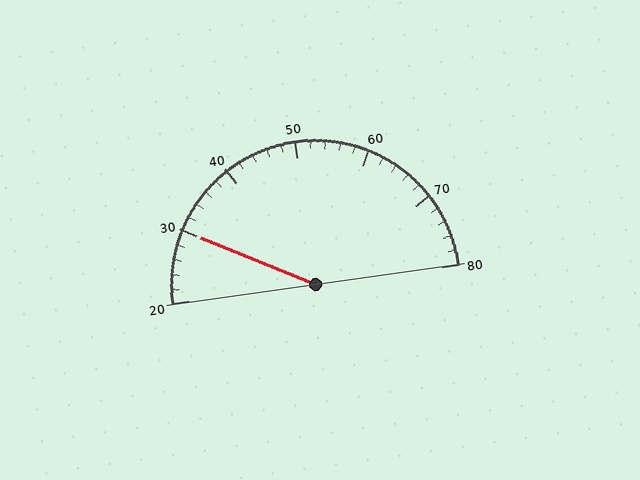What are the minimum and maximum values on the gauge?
The gauge ranges from 20 to 80.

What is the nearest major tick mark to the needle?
The nearest major tick mark is 30.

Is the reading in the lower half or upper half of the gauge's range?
The reading is in the lower half of the range (20 to 80).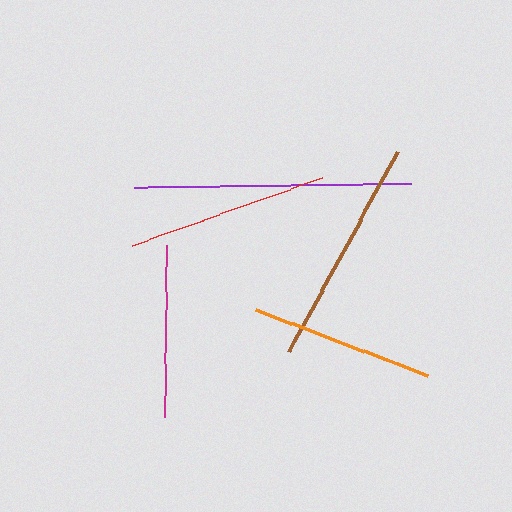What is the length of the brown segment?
The brown segment is approximately 226 pixels long.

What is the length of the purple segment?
The purple segment is approximately 277 pixels long.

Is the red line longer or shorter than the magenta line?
The red line is longer than the magenta line.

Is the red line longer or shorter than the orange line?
The red line is longer than the orange line.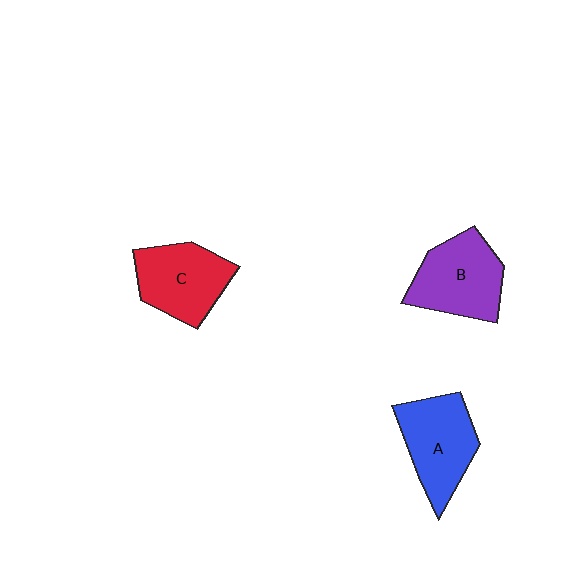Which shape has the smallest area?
Shape C (red).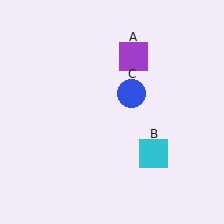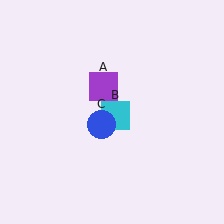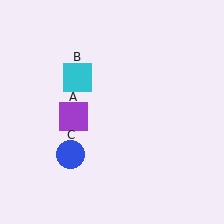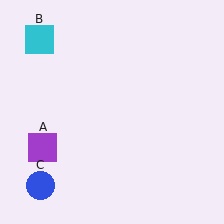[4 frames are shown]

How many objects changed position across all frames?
3 objects changed position: purple square (object A), cyan square (object B), blue circle (object C).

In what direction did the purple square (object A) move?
The purple square (object A) moved down and to the left.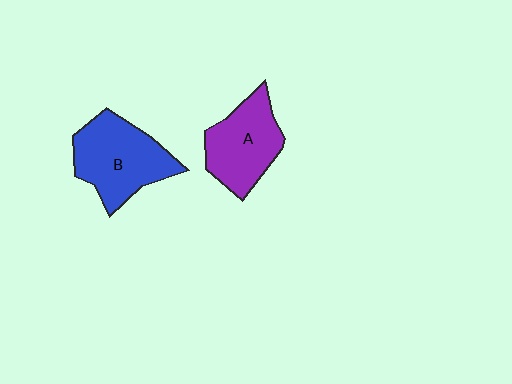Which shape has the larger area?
Shape B (blue).